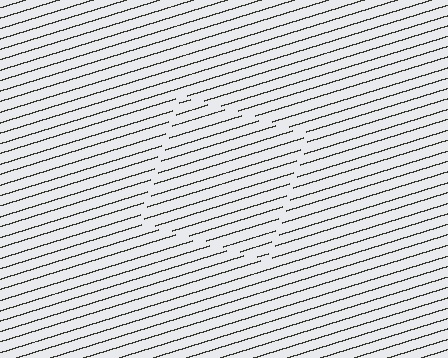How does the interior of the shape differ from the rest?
The interior of the shape contains the same grating, shifted by half a period — the contour is defined by the phase discontinuity where line-ends from the inner and outer gratings abut.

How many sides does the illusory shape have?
4 sides — the line-ends trace a square.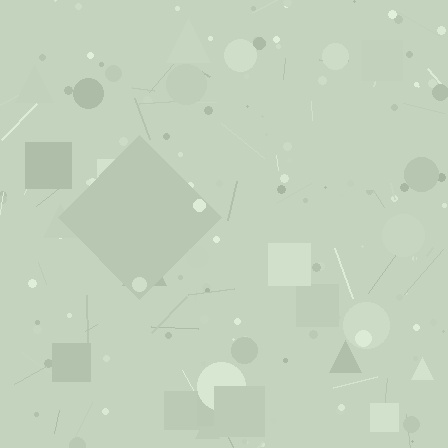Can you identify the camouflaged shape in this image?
The camouflaged shape is a diamond.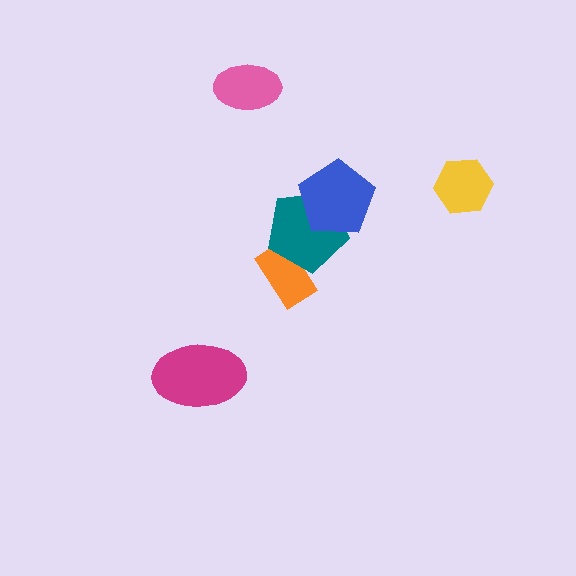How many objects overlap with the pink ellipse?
0 objects overlap with the pink ellipse.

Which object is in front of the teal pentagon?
The blue pentagon is in front of the teal pentagon.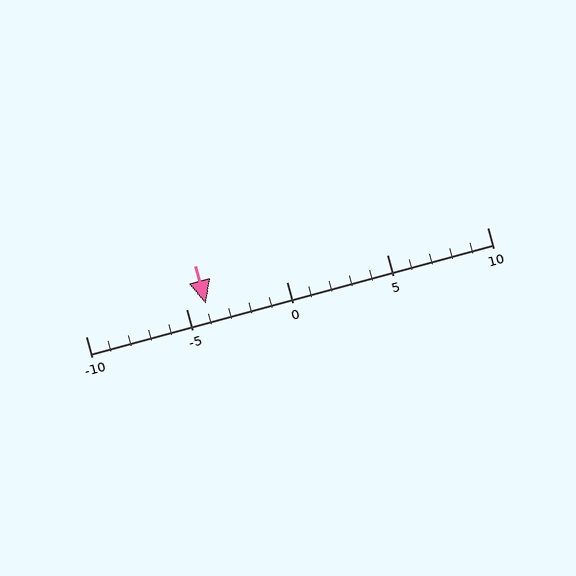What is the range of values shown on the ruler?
The ruler shows values from -10 to 10.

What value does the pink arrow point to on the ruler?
The pink arrow points to approximately -4.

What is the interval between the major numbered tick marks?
The major tick marks are spaced 5 units apart.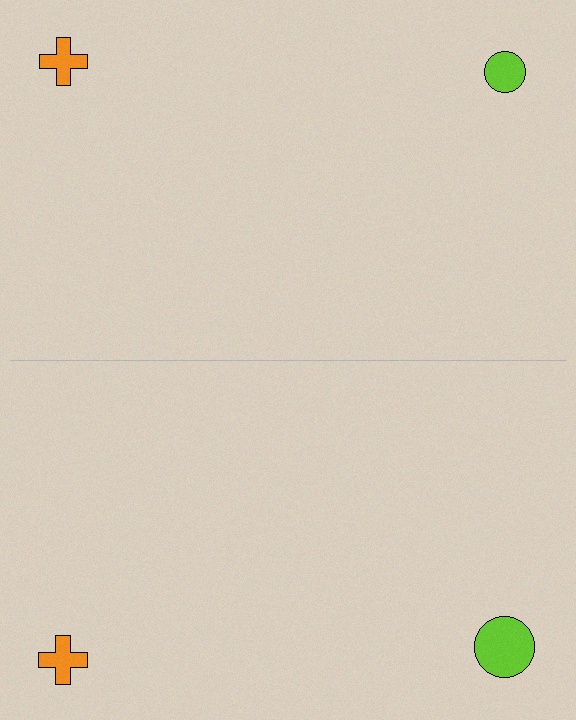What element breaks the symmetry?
The lime circle on the bottom side has a different size than its mirror counterpart.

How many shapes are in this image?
There are 4 shapes in this image.